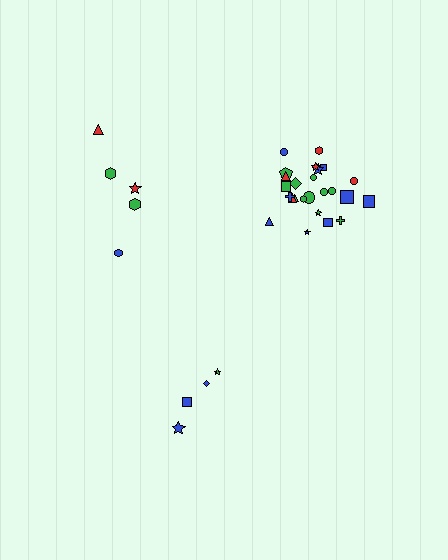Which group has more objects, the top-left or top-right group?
The top-right group.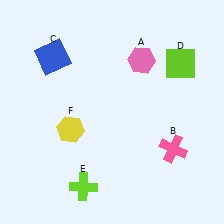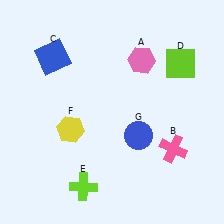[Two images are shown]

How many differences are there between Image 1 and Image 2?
There is 1 difference between the two images.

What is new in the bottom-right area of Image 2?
A blue circle (G) was added in the bottom-right area of Image 2.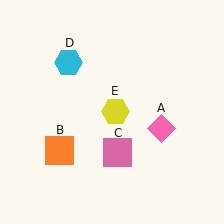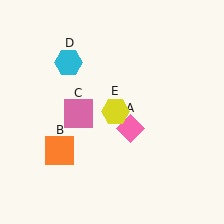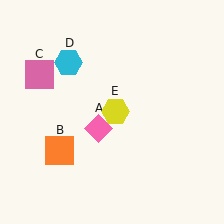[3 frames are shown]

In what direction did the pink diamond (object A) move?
The pink diamond (object A) moved left.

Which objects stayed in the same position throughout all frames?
Orange square (object B) and cyan hexagon (object D) and yellow hexagon (object E) remained stationary.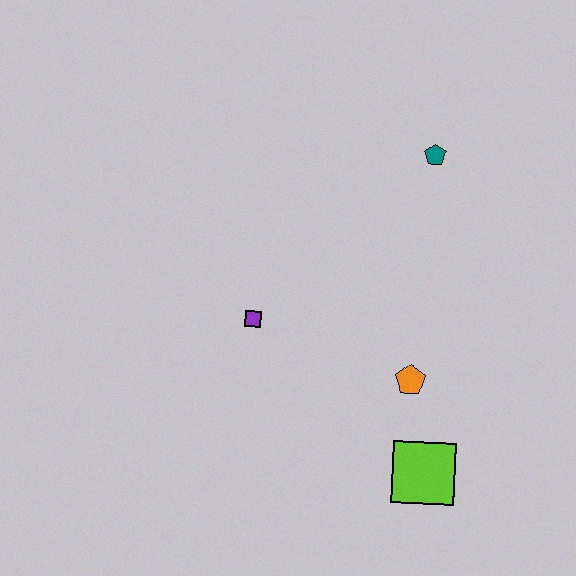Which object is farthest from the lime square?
The teal pentagon is farthest from the lime square.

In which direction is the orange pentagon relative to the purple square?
The orange pentagon is to the right of the purple square.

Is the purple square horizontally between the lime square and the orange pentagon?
No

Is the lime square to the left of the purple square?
No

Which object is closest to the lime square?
The orange pentagon is closest to the lime square.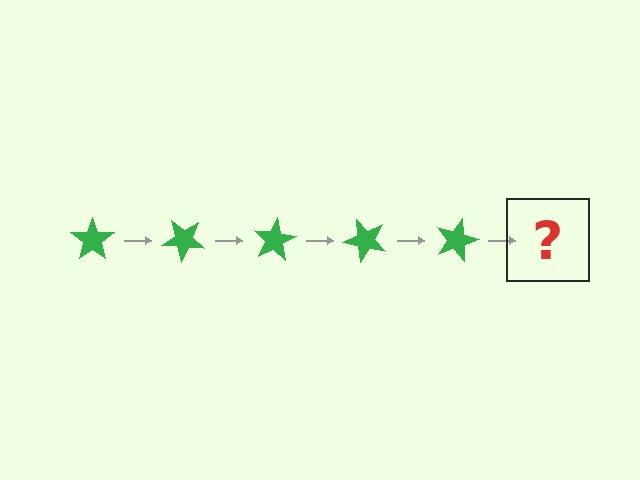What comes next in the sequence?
The next element should be a green star rotated 200 degrees.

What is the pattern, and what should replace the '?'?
The pattern is that the star rotates 40 degrees each step. The '?' should be a green star rotated 200 degrees.